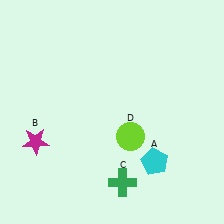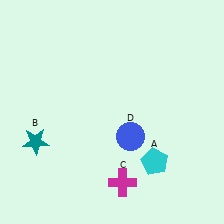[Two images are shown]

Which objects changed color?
B changed from magenta to teal. C changed from green to magenta. D changed from lime to blue.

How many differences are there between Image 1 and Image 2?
There are 3 differences between the two images.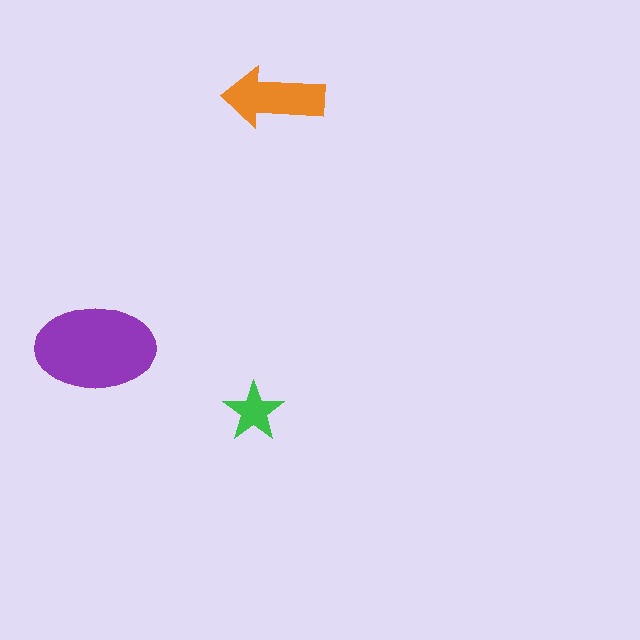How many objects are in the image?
There are 3 objects in the image.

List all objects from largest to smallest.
The purple ellipse, the orange arrow, the green star.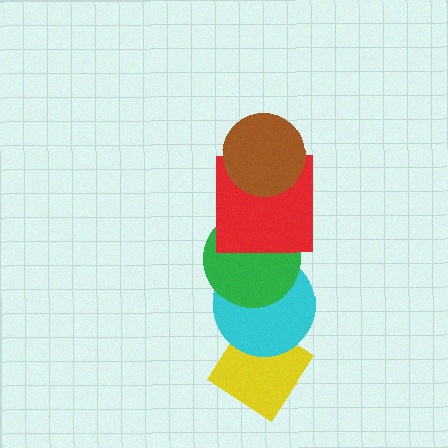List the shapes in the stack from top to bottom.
From top to bottom: the brown circle, the red square, the green circle, the cyan circle, the yellow diamond.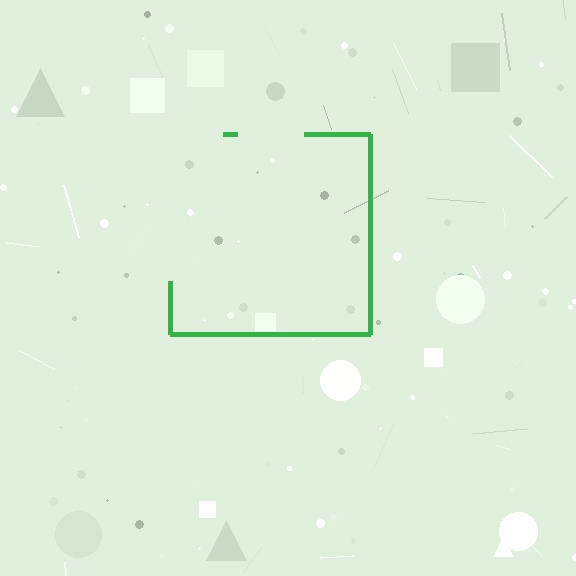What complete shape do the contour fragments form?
The contour fragments form a square.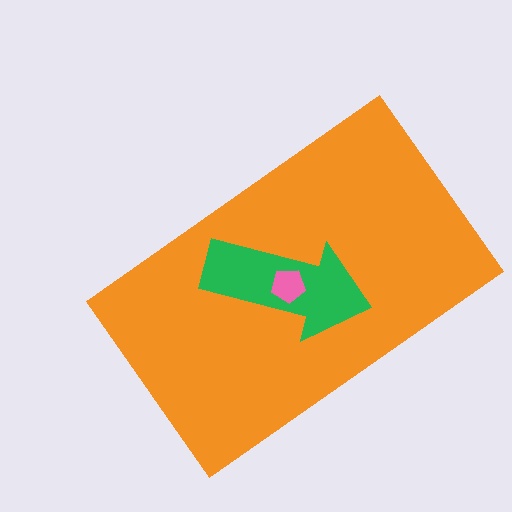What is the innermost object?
The pink pentagon.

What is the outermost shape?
The orange rectangle.